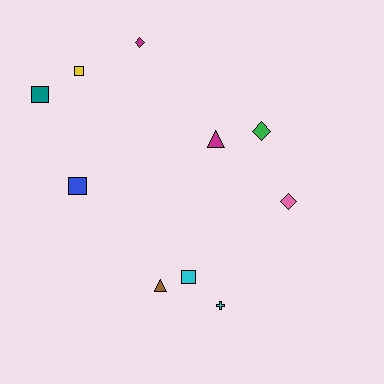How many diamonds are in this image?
There are 3 diamonds.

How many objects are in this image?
There are 10 objects.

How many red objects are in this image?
There are no red objects.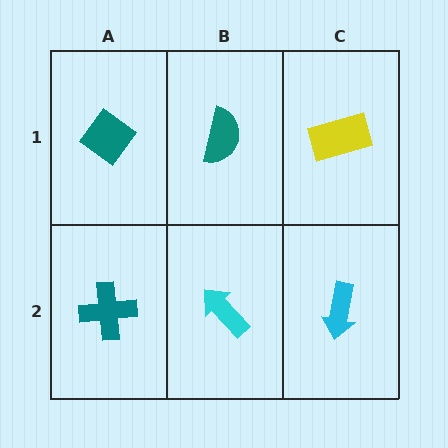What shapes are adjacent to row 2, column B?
A teal semicircle (row 1, column B), a teal cross (row 2, column A), a cyan arrow (row 2, column C).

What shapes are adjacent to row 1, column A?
A teal cross (row 2, column A), a teal semicircle (row 1, column B).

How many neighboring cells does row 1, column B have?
3.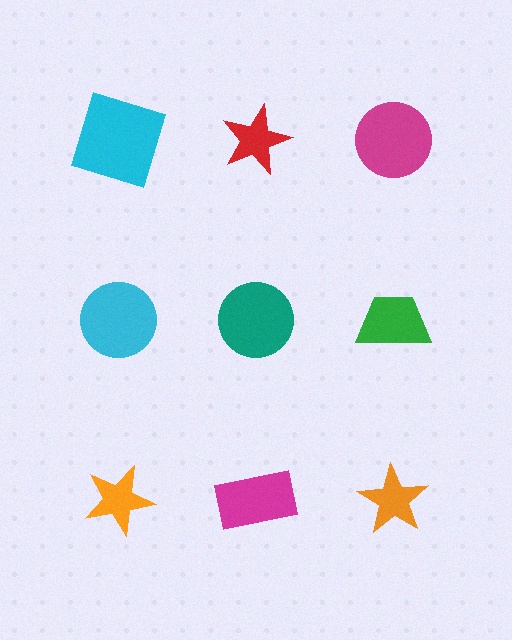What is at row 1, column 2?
A red star.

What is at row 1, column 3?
A magenta circle.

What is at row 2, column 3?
A green trapezoid.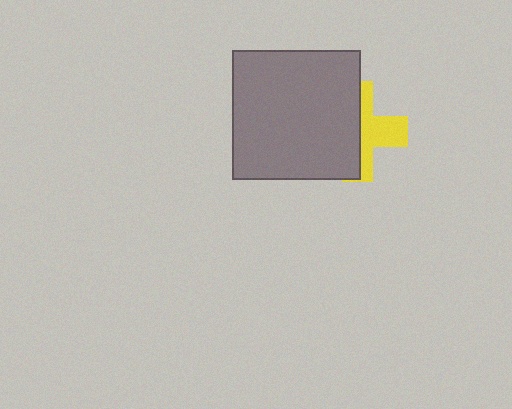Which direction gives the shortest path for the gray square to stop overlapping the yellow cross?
Moving left gives the shortest separation.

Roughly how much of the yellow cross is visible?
A small part of it is visible (roughly 43%).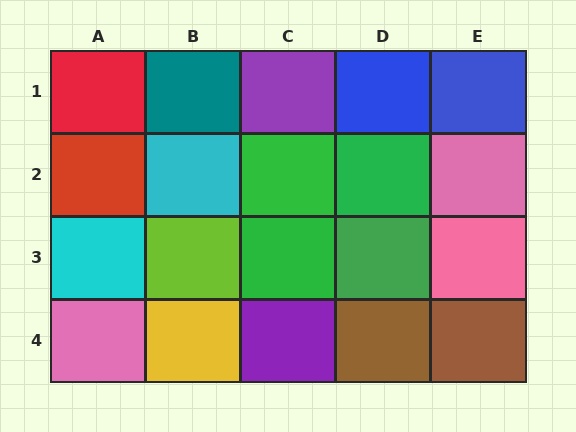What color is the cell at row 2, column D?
Green.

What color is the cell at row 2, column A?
Red.